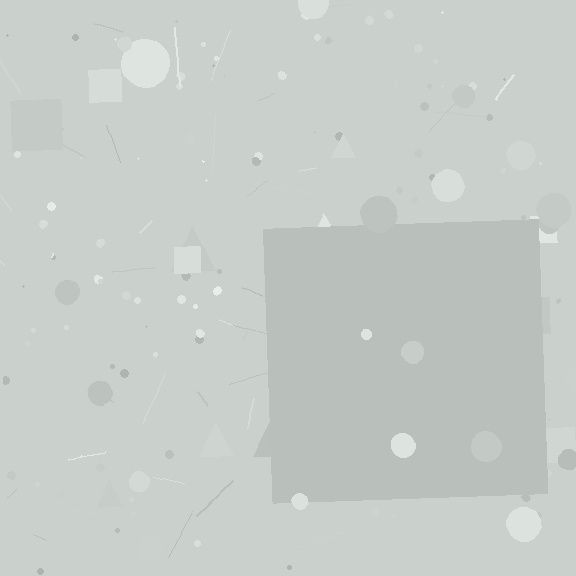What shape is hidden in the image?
A square is hidden in the image.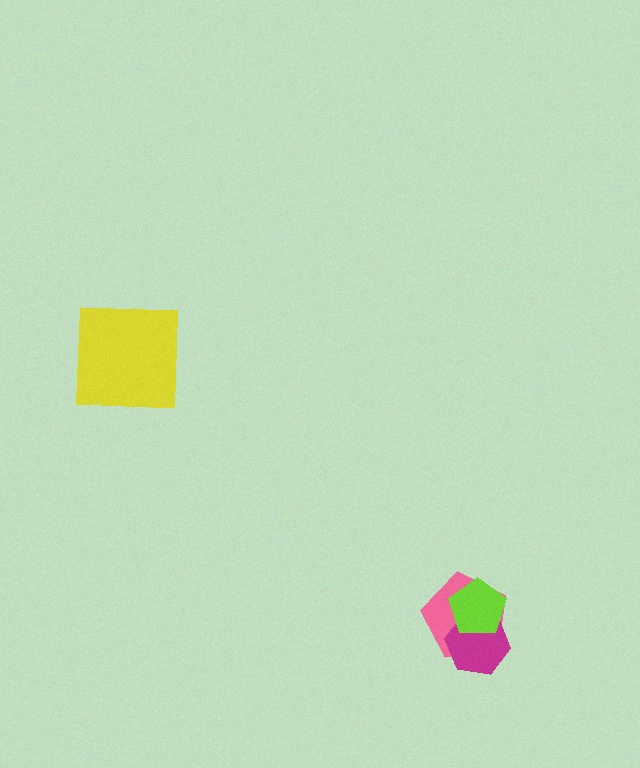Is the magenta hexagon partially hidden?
Yes, it is partially covered by another shape.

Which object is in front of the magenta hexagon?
The lime pentagon is in front of the magenta hexagon.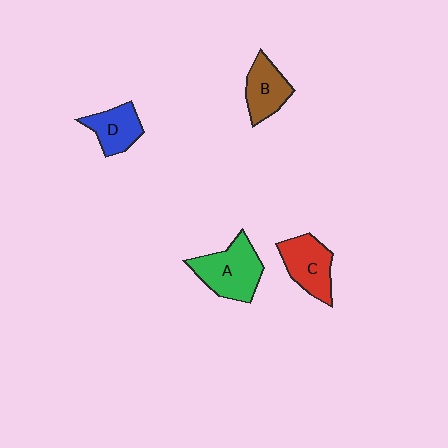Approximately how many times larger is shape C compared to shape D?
Approximately 1.3 times.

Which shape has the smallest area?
Shape D (blue).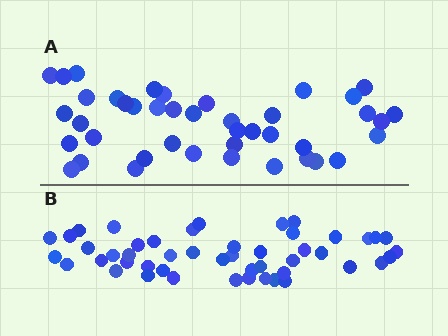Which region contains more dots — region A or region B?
Region B (the bottom region) has more dots.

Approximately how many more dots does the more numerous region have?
Region B has about 6 more dots than region A.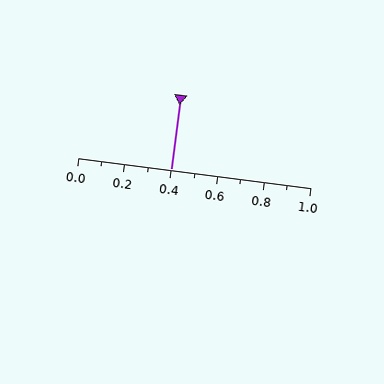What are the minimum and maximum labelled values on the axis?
The axis runs from 0.0 to 1.0.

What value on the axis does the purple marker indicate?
The marker indicates approximately 0.4.